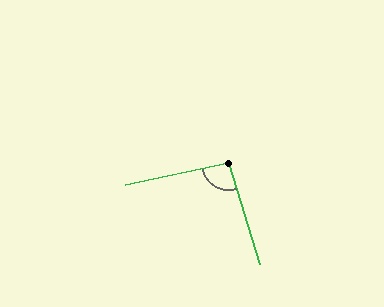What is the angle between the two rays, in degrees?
Approximately 95 degrees.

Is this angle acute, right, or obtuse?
It is approximately a right angle.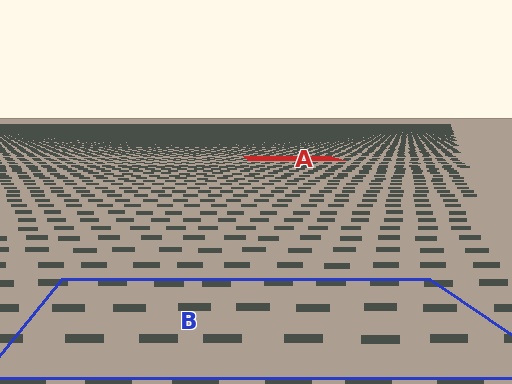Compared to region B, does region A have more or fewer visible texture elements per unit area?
Region A has more texture elements per unit area — they are packed more densely because it is farther away.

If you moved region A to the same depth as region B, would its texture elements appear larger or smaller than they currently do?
They would appear larger. At a closer depth, the same texture elements are projected at a bigger on-screen size.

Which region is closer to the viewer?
Region B is closer. The texture elements there are larger and more spread out.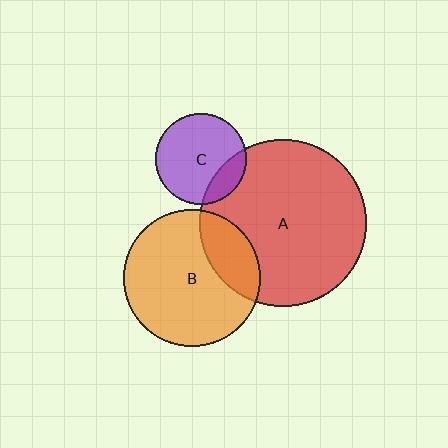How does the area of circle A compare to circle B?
Approximately 1.5 times.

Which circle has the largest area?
Circle A (red).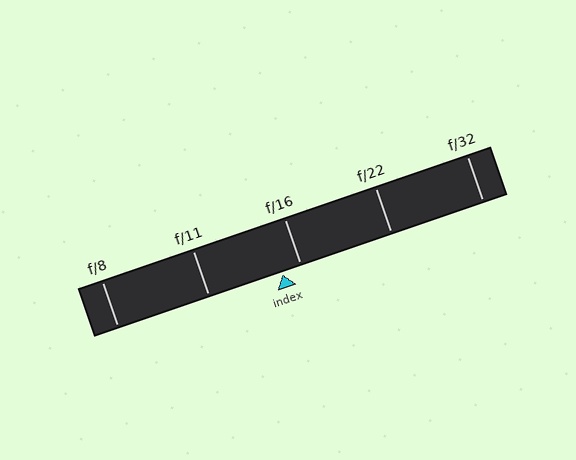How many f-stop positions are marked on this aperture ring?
There are 5 f-stop positions marked.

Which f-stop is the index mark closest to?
The index mark is closest to f/16.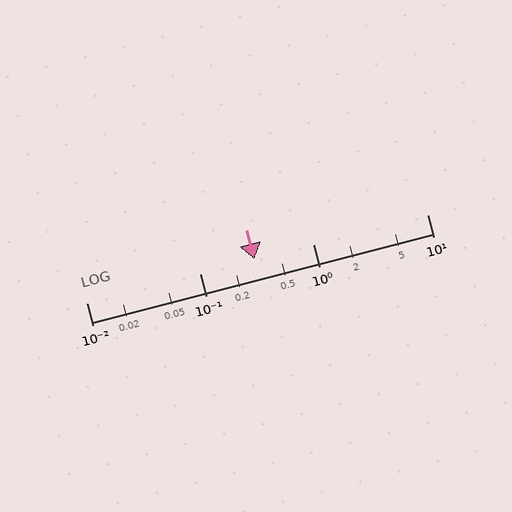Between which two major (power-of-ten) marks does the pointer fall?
The pointer is between 0.1 and 1.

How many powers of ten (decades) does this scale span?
The scale spans 3 decades, from 0.01 to 10.